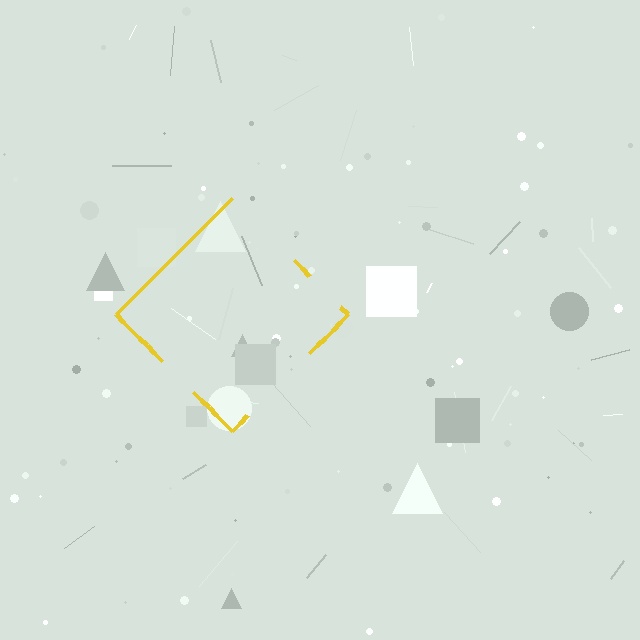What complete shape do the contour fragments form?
The contour fragments form a diamond.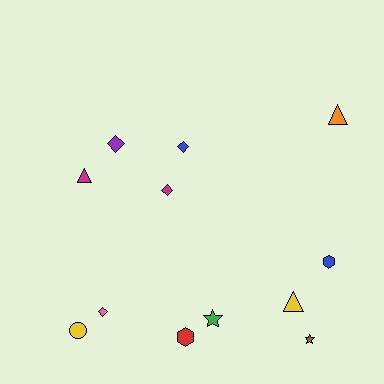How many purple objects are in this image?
There is 1 purple object.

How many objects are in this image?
There are 12 objects.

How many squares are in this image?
There are no squares.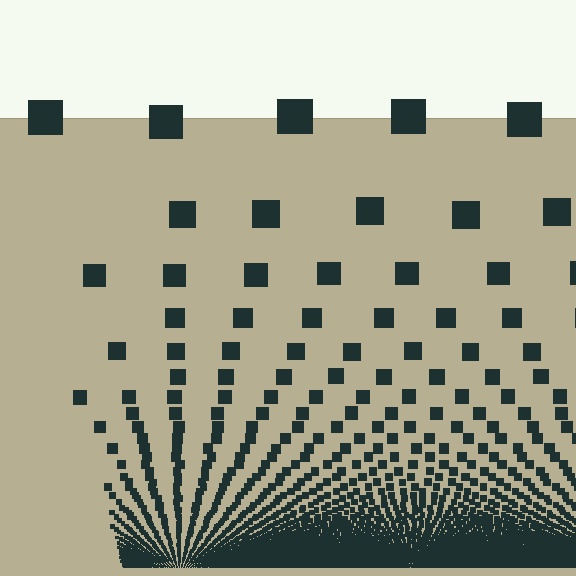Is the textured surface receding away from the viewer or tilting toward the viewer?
The surface appears to tilt toward the viewer. Texture elements get larger and sparser toward the top.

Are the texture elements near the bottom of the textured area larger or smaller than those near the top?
Smaller. The gradient is inverted — elements near the bottom are smaller and denser.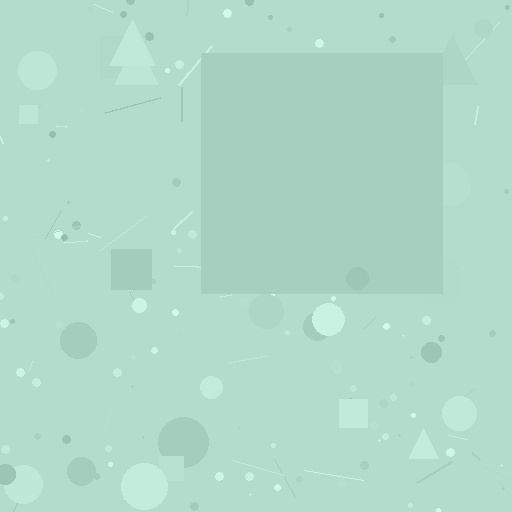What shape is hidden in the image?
A square is hidden in the image.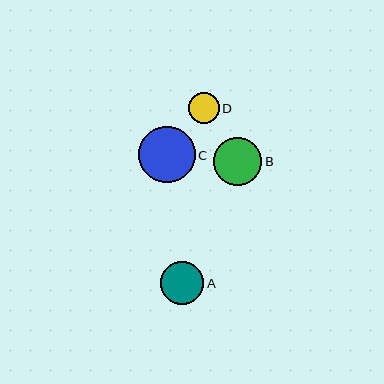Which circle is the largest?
Circle C is the largest with a size of approximately 57 pixels.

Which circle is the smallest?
Circle D is the smallest with a size of approximately 30 pixels.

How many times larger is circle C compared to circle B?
Circle C is approximately 1.2 times the size of circle B.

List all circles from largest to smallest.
From largest to smallest: C, B, A, D.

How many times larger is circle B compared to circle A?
Circle B is approximately 1.1 times the size of circle A.